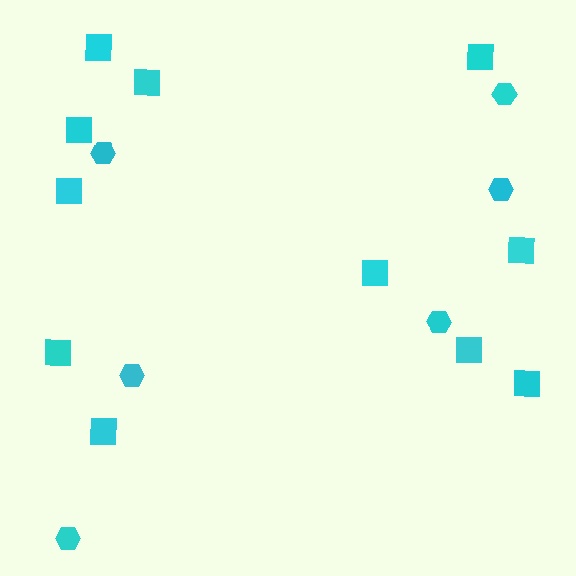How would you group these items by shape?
There are 2 groups: one group of squares (11) and one group of hexagons (6).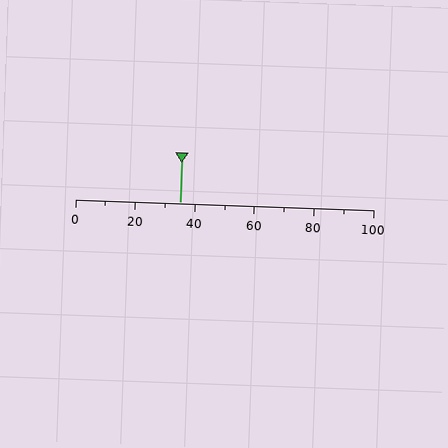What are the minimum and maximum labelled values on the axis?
The axis runs from 0 to 100.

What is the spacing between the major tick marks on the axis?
The major ticks are spaced 20 apart.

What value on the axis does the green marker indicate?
The marker indicates approximately 35.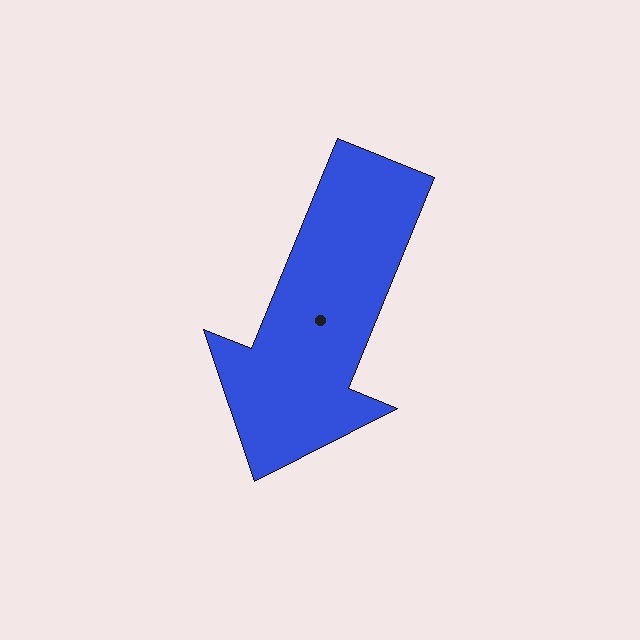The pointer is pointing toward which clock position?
Roughly 7 o'clock.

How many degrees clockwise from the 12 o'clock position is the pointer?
Approximately 202 degrees.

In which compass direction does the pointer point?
South.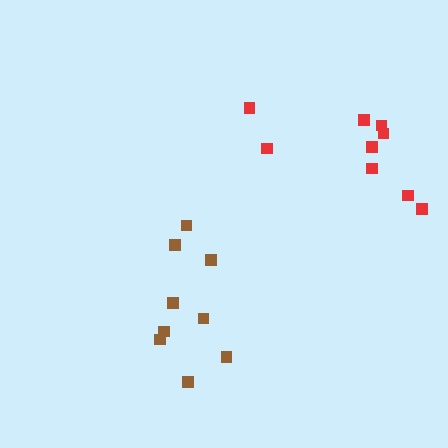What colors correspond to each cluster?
The clusters are colored: brown, red.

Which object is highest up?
The red cluster is topmost.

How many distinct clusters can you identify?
There are 2 distinct clusters.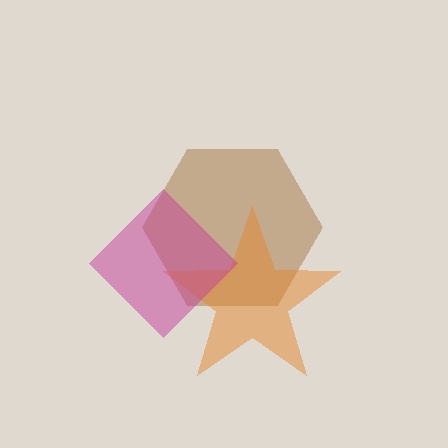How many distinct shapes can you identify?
There are 3 distinct shapes: a brown hexagon, an orange star, a magenta diamond.